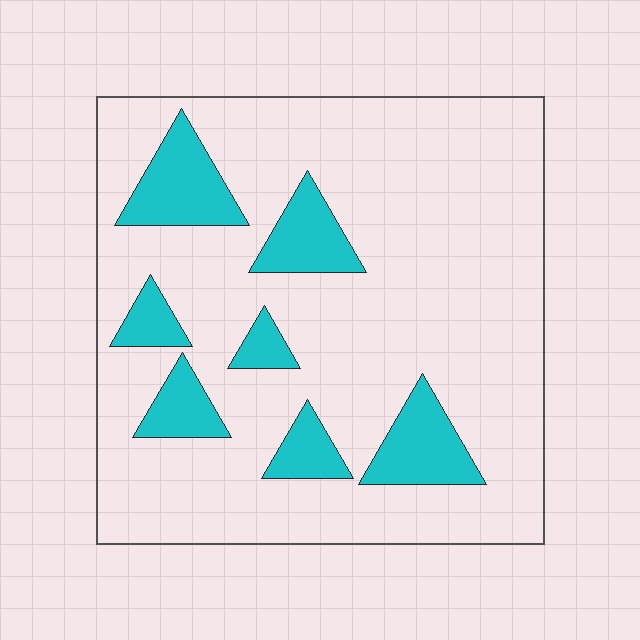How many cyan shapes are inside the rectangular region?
7.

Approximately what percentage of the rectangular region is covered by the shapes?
Approximately 15%.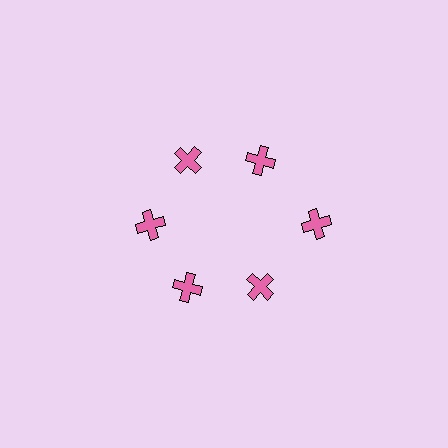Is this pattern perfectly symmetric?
No. The 6 pink crosses are arranged in a ring, but one element near the 3 o'clock position is pushed outward from the center, breaking the 6-fold rotational symmetry.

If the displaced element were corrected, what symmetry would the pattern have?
It would have 6-fold rotational symmetry — the pattern would map onto itself every 60 degrees.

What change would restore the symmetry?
The symmetry would be restored by moving it inward, back onto the ring so that all 6 crosses sit at equal angles and equal distance from the center.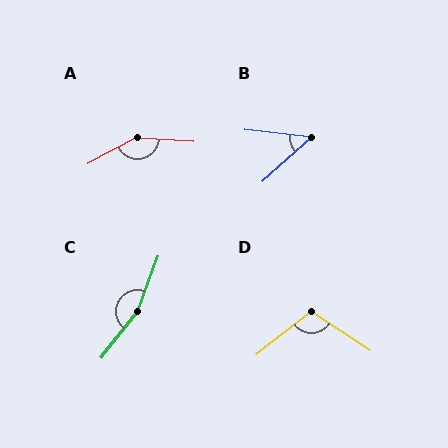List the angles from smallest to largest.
B (49°), D (109°), A (148°), C (162°).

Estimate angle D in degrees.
Approximately 109 degrees.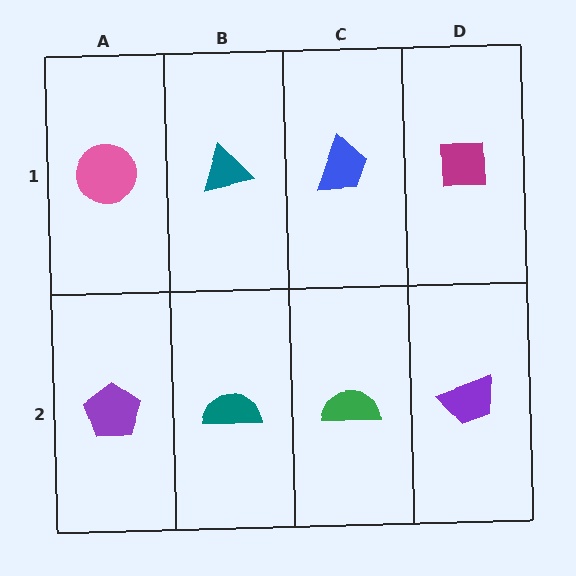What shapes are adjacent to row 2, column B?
A teal triangle (row 1, column B), a purple pentagon (row 2, column A), a green semicircle (row 2, column C).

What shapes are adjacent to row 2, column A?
A pink circle (row 1, column A), a teal semicircle (row 2, column B).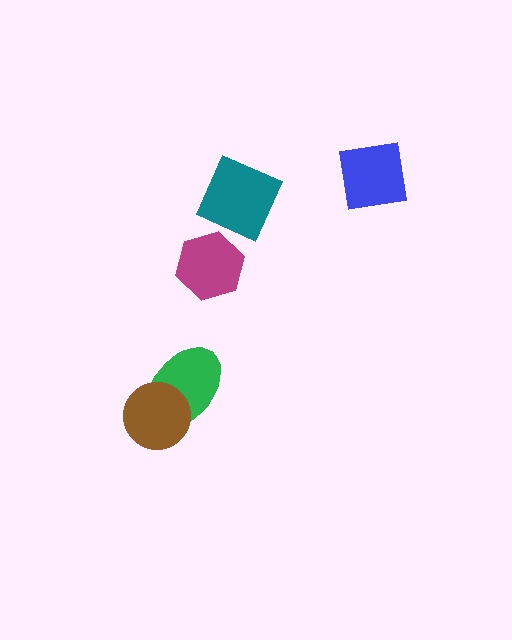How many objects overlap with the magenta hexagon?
0 objects overlap with the magenta hexagon.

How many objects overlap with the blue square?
0 objects overlap with the blue square.